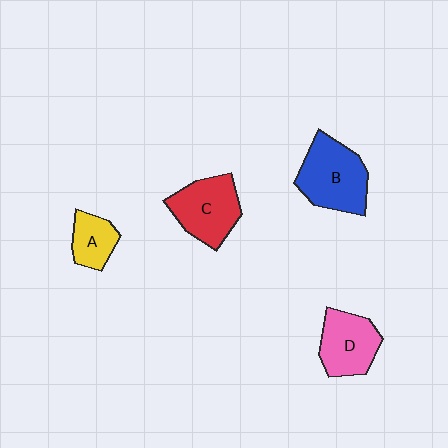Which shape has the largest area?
Shape B (blue).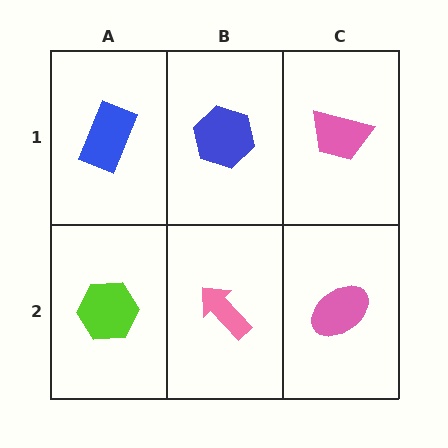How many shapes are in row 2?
3 shapes.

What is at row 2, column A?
A lime hexagon.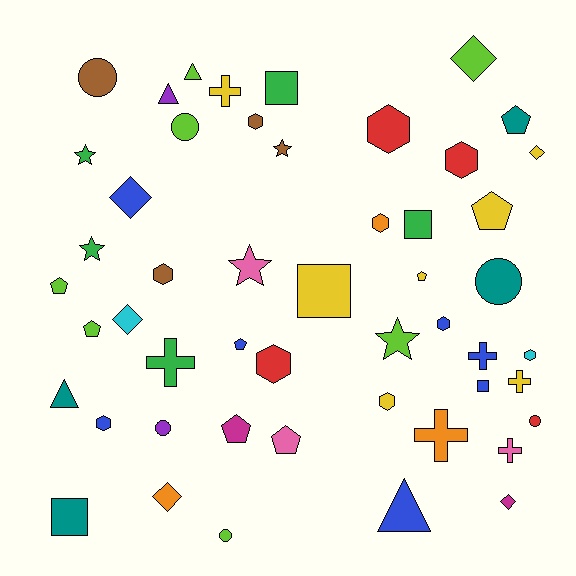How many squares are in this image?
There are 5 squares.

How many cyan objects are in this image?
There are 2 cyan objects.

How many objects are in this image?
There are 50 objects.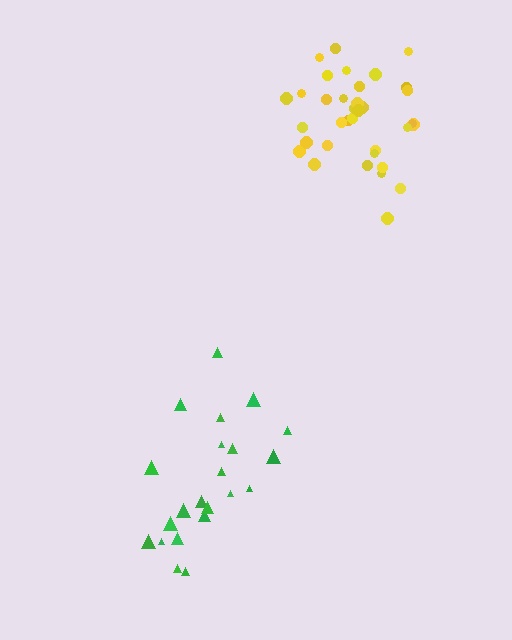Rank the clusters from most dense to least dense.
yellow, green.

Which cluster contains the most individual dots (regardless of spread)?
Yellow (35).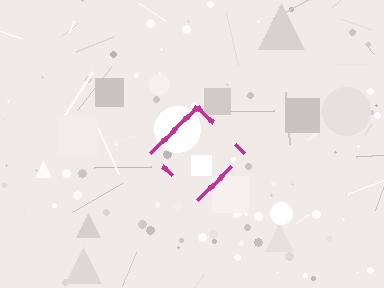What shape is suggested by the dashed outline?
The dashed outline suggests a diamond.